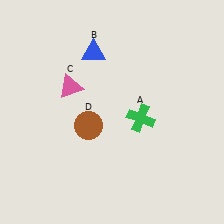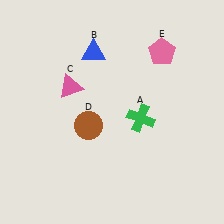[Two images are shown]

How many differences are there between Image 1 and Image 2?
There is 1 difference between the two images.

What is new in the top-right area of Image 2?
A pink pentagon (E) was added in the top-right area of Image 2.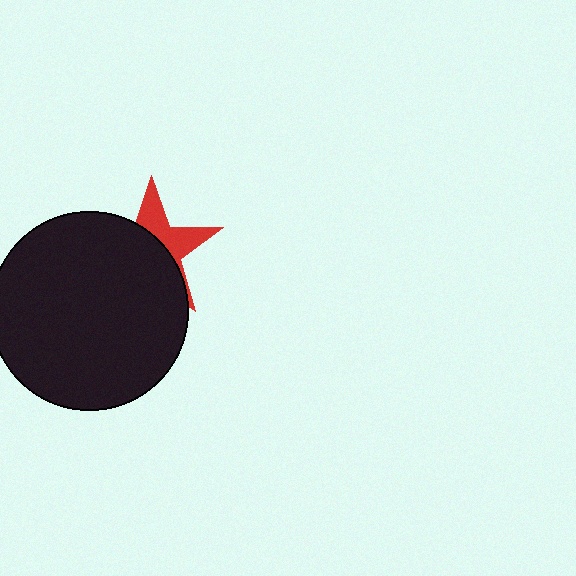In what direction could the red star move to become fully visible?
The red star could move toward the upper-right. That would shift it out from behind the black circle entirely.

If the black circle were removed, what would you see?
You would see the complete red star.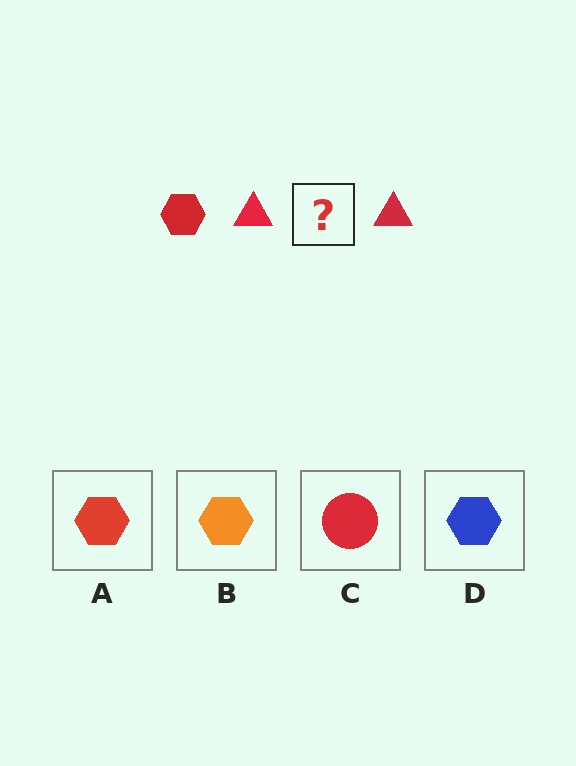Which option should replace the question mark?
Option A.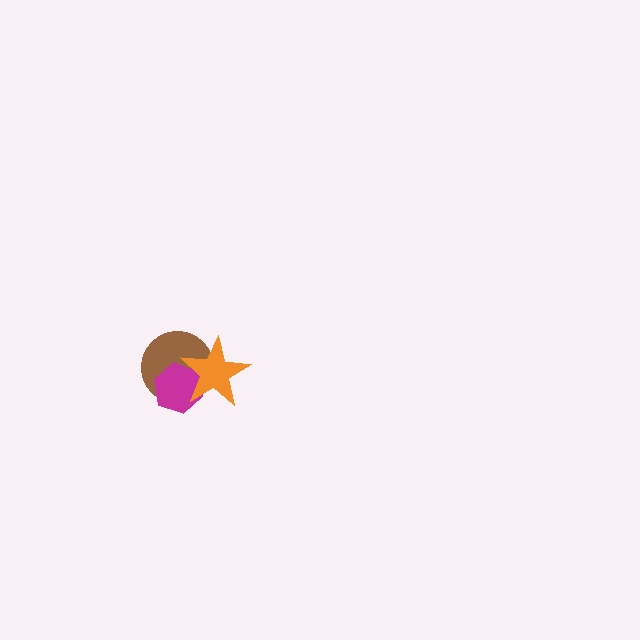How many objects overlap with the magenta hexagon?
2 objects overlap with the magenta hexagon.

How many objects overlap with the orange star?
2 objects overlap with the orange star.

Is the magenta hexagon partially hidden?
Yes, it is partially covered by another shape.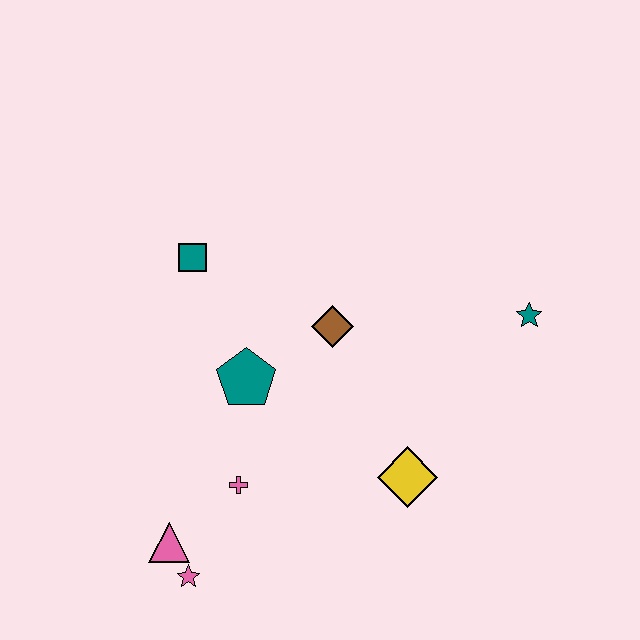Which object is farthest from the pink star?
The teal star is farthest from the pink star.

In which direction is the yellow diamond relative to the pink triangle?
The yellow diamond is to the right of the pink triangle.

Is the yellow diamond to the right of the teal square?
Yes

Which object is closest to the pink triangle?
The pink star is closest to the pink triangle.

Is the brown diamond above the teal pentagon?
Yes